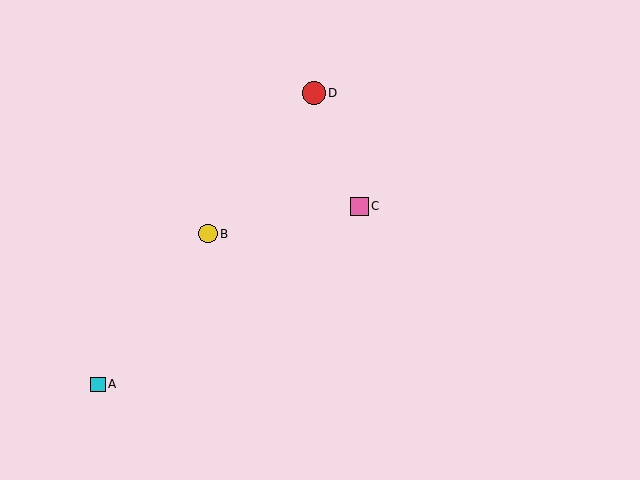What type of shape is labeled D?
Shape D is a red circle.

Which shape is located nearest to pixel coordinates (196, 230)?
The yellow circle (labeled B) at (208, 234) is nearest to that location.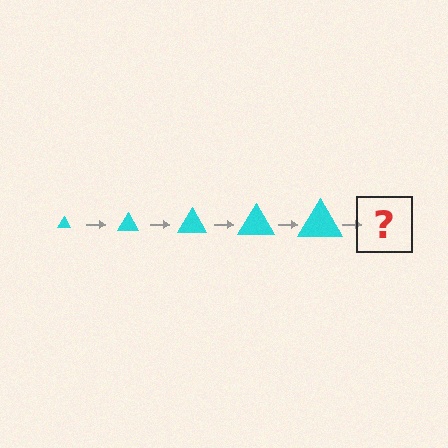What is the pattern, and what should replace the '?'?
The pattern is that the triangle gets progressively larger each step. The '?' should be a cyan triangle, larger than the previous one.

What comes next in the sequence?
The next element should be a cyan triangle, larger than the previous one.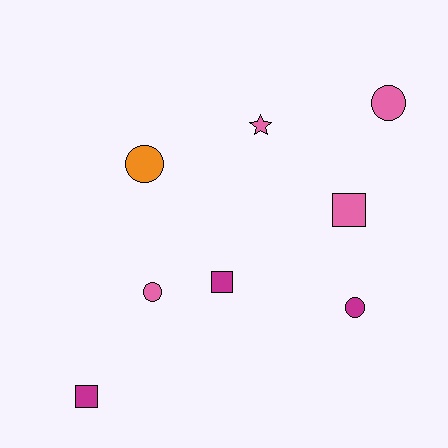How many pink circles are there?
There are 2 pink circles.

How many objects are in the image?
There are 8 objects.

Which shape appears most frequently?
Circle, with 4 objects.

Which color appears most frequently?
Pink, with 4 objects.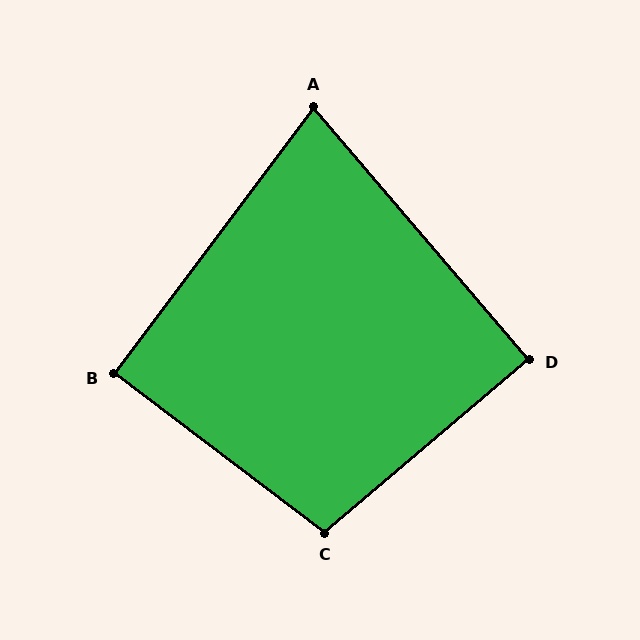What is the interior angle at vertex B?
Approximately 90 degrees (approximately right).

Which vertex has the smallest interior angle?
A, at approximately 77 degrees.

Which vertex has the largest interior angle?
C, at approximately 103 degrees.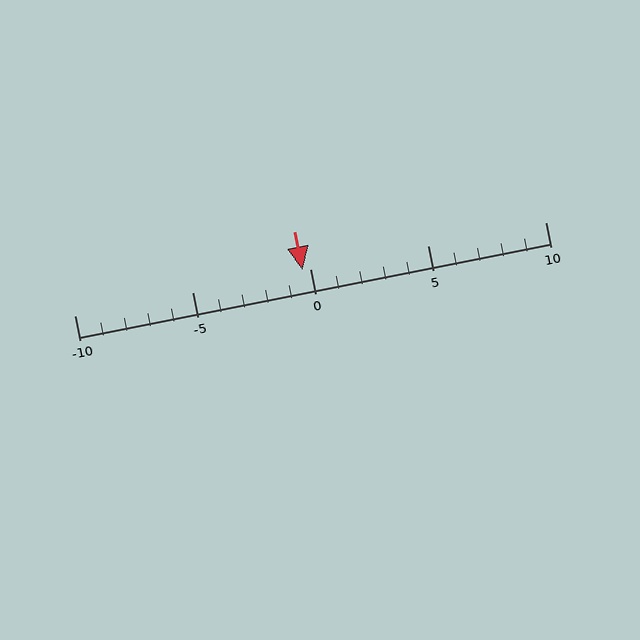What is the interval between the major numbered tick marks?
The major tick marks are spaced 5 units apart.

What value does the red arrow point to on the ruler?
The red arrow points to approximately 0.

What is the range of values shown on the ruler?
The ruler shows values from -10 to 10.